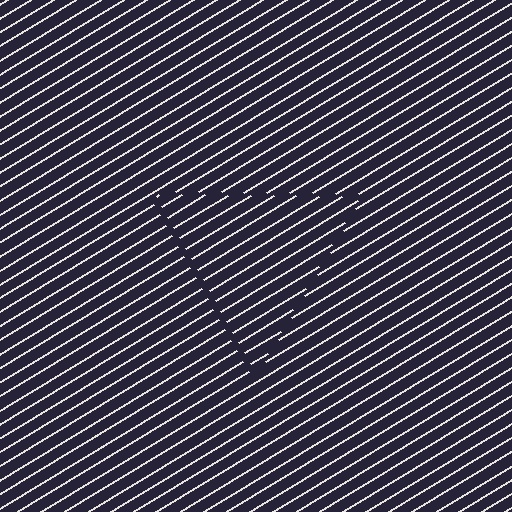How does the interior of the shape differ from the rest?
The interior of the shape contains the same grating, shifted by half a period — the contour is defined by the phase discontinuity where line-ends from the inner and outer gratings abut.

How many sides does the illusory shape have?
3 sides — the line-ends trace a triangle.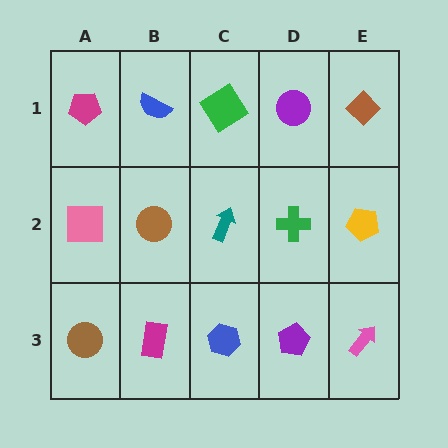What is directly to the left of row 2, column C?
A brown circle.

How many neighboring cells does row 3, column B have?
3.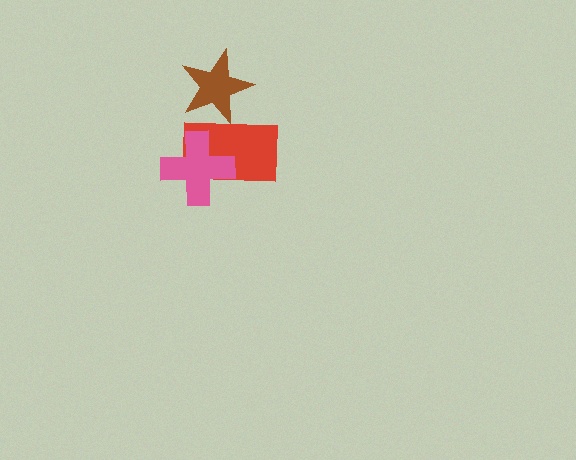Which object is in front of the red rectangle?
The pink cross is in front of the red rectangle.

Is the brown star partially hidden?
Yes, it is partially covered by another shape.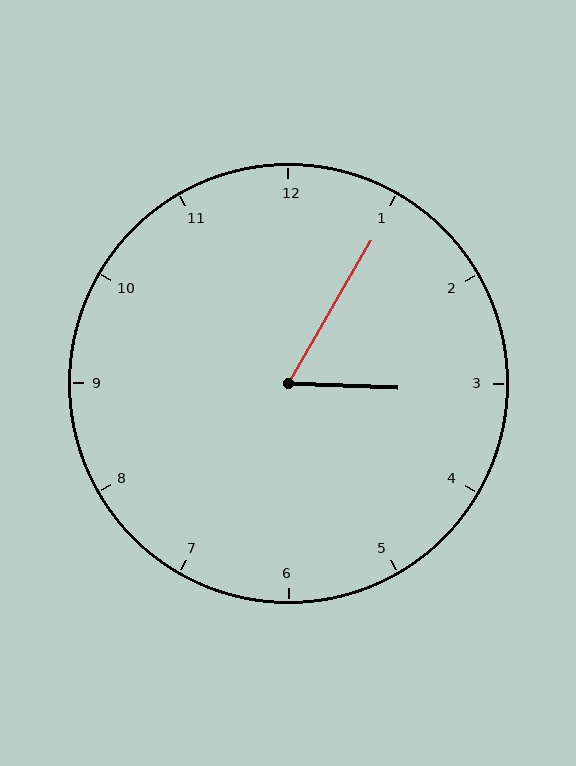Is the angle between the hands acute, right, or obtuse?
It is acute.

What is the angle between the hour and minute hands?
Approximately 62 degrees.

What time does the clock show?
3:05.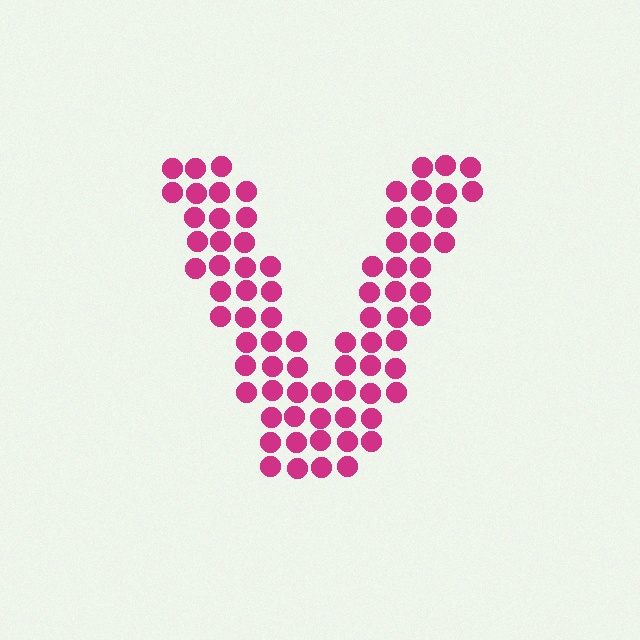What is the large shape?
The large shape is the letter V.